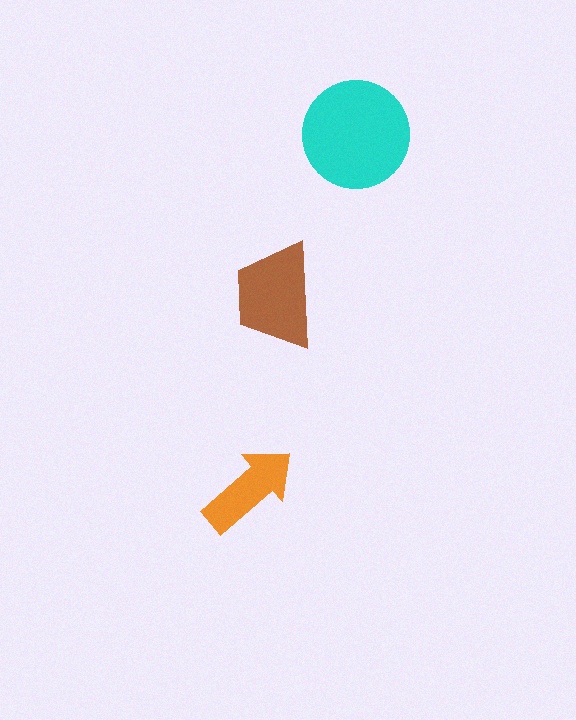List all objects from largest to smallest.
The cyan circle, the brown trapezoid, the orange arrow.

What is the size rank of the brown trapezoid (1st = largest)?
2nd.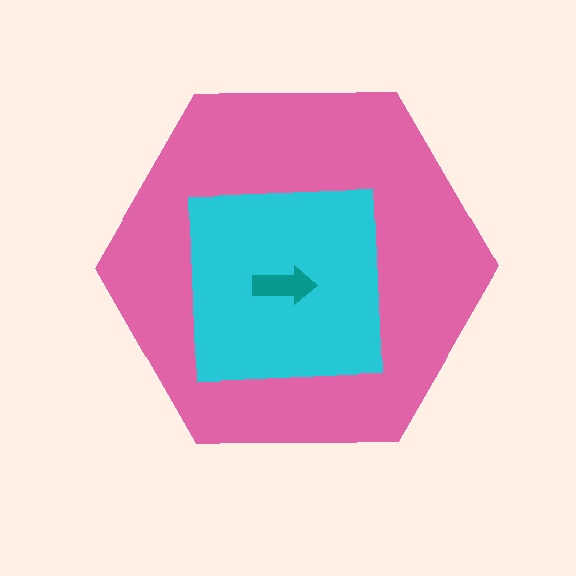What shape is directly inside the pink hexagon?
The cyan square.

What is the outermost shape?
The pink hexagon.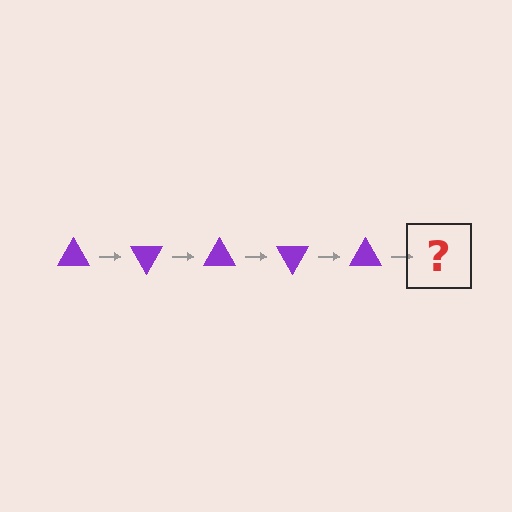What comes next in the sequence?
The next element should be a purple triangle rotated 300 degrees.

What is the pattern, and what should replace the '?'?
The pattern is that the triangle rotates 60 degrees each step. The '?' should be a purple triangle rotated 300 degrees.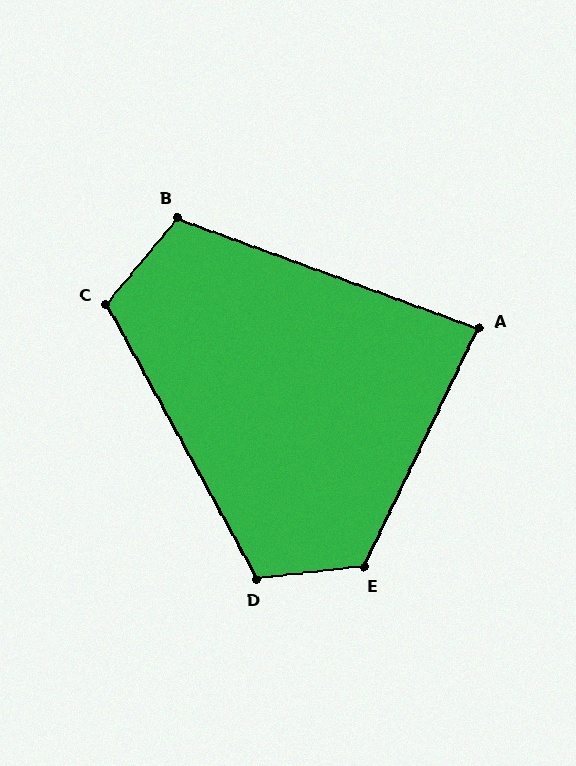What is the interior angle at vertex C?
Approximately 111 degrees (obtuse).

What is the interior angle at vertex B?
Approximately 110 degrees (obtuse).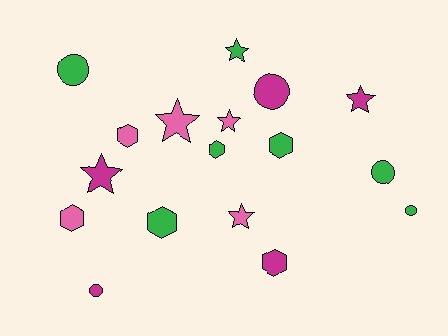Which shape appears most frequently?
Hexagon, with 6 objects.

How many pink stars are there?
There are 3 pink stars.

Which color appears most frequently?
Green, with 7 objects.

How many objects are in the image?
There are 17 objects.